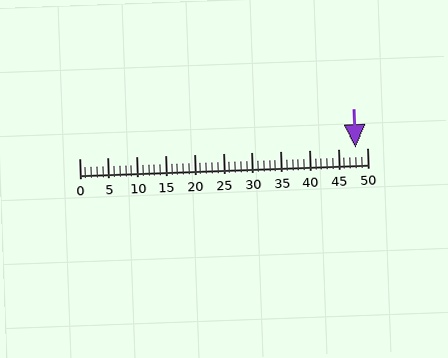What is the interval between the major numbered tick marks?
The major tick marks are spaced 5 units apart.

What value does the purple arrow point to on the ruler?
The purple arrow points to approximately 48.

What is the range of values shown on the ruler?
The ruler shows values from 0 to 50.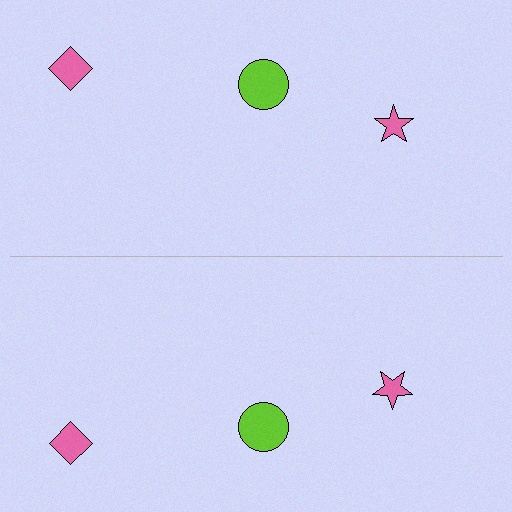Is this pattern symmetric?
Yes, this pattern has bilateral (reflection) symmetry.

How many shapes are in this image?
There are 6 shapes in this image.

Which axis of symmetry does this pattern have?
The pattern has a horizontal axis of symmetry running through the center of the image.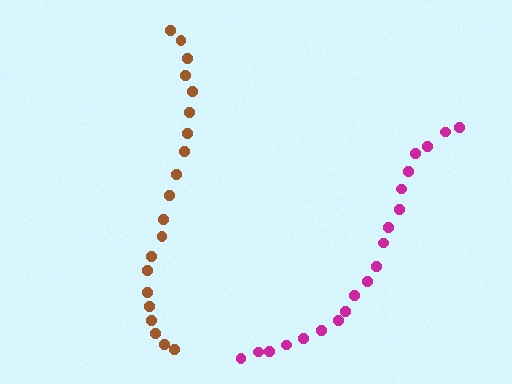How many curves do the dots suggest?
There are 2 distinct paths.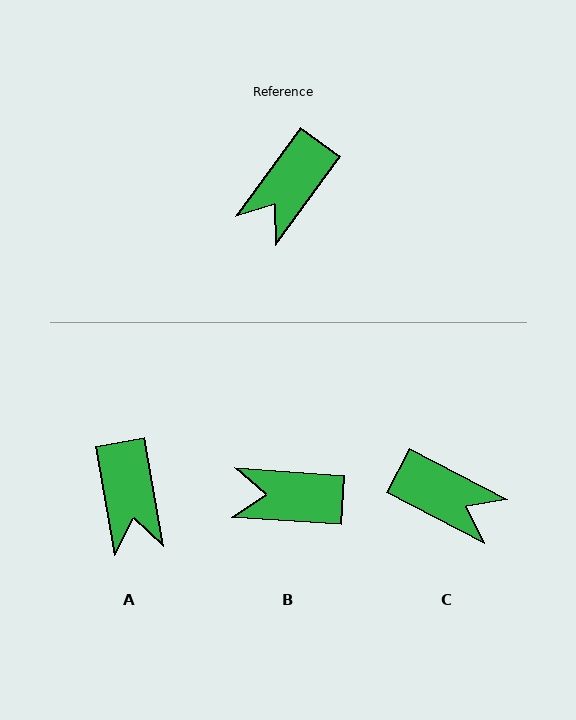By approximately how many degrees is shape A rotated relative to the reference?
Approximately 46 degrees counter-clockwise.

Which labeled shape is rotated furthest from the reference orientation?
C, about 99 degrees away.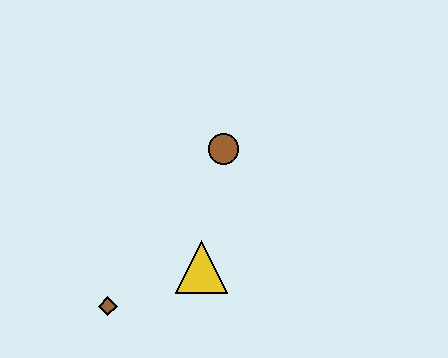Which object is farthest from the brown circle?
The brown diamond is farthest from the brown circle.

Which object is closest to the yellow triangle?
The brown diamond is closest to the yellow triangle.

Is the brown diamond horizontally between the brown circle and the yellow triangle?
No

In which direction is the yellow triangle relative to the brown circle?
The yellow triangle is below the brown circle.